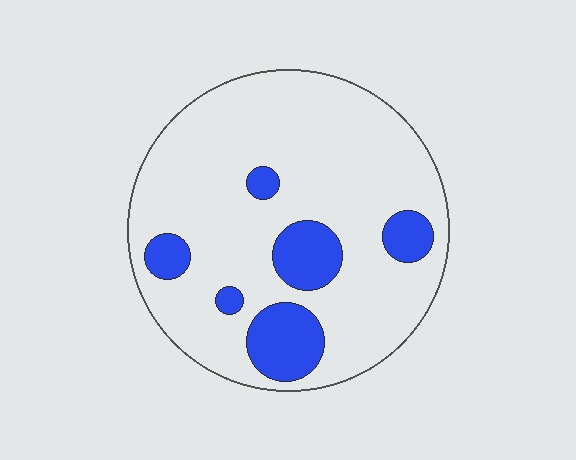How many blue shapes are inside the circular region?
6.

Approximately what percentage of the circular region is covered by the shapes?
Approximately 20%.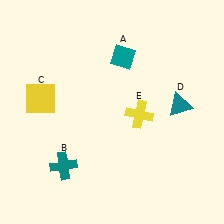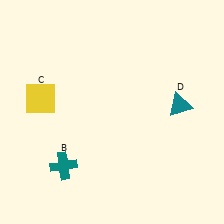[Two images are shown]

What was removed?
The teal diamond (A), the yellow cross (E) were removed in Image 2.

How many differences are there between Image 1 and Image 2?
There are 2 differences between the two images.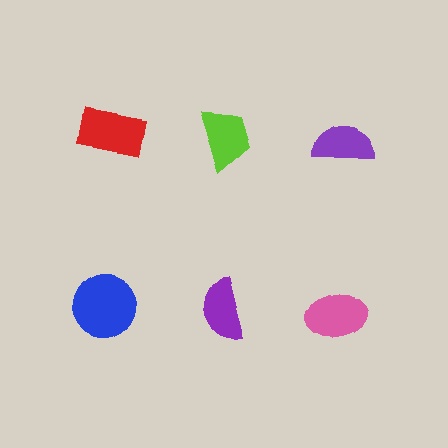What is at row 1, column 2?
A lime trapezoid.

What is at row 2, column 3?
A pink ellipse.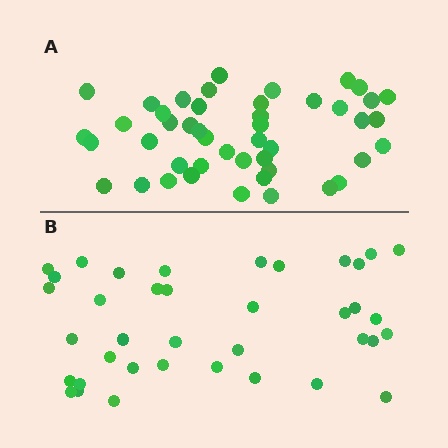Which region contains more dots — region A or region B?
Region A (the top region) has more dots.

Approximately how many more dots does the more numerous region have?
Region A has roughly 8 or so more dots than region B.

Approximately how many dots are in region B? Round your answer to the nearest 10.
About 40 dots. (The exact count is 38, which rounds to 40.)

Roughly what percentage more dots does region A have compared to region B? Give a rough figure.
About 20% more.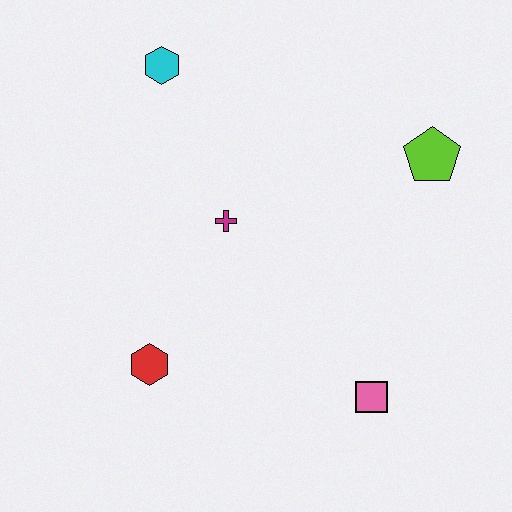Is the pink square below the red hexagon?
Yes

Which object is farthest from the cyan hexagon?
The pink square is farthest from the cyan hexagon.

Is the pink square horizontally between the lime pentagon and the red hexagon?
Yes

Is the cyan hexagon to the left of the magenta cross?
Yes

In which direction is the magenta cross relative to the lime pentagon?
The magenta cross is to the left of the lime pentagon.